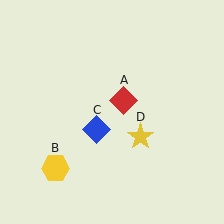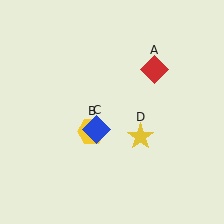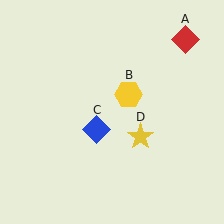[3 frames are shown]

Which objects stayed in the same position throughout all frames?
Blue diamond (object C) and yellow star (object D) remained stationary.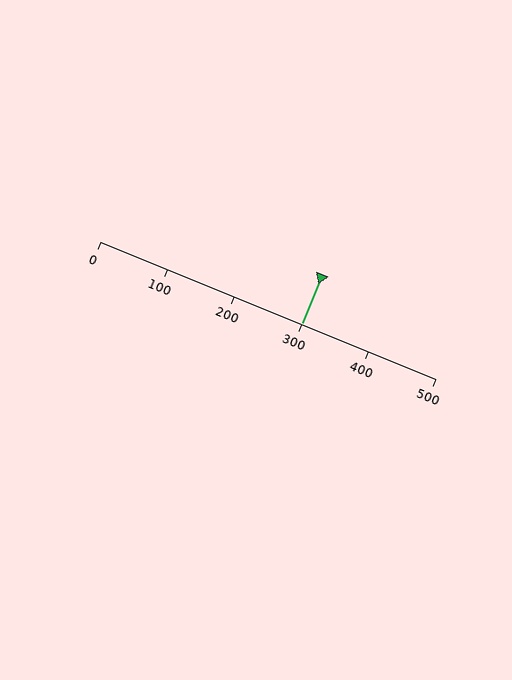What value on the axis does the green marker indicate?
The marker indicates approximately 300.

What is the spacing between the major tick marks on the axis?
The major ticks are spaced 100 apart.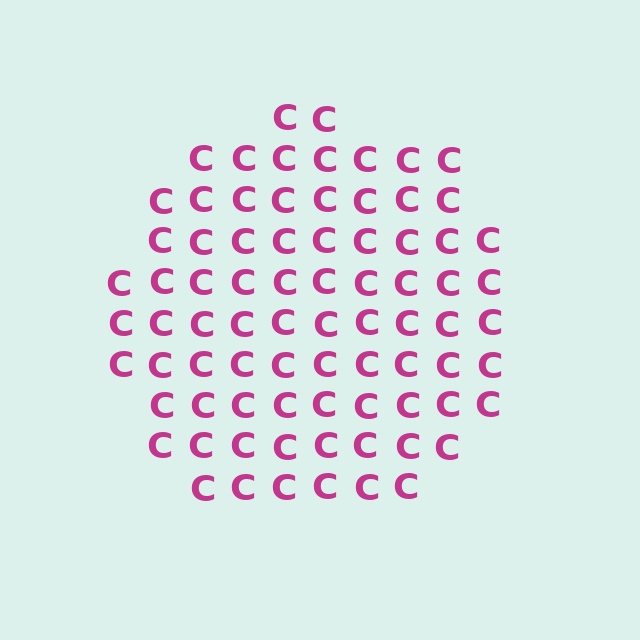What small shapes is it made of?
It is made of small letter C's.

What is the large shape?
The large shape is a circle.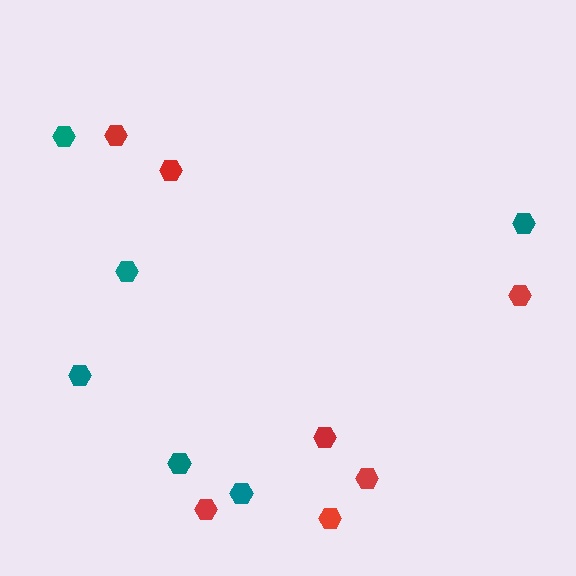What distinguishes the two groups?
There are 2 groups: one group of teal hexagons (6) and one group of red hexagons (7).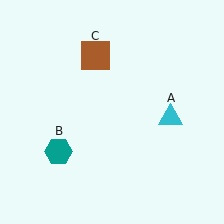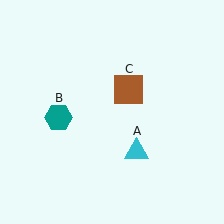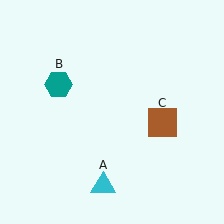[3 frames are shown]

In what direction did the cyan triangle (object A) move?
The cyan triangle (object A) moved down and to the left.